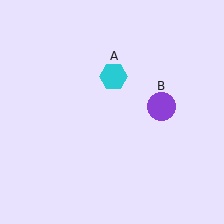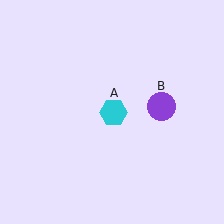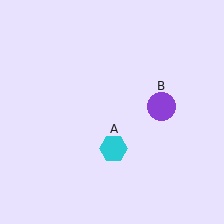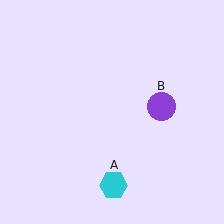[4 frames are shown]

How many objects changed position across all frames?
1 object changed position: cyan hexagon (object A).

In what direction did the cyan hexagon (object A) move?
The cyan hexagon (object A) moved down.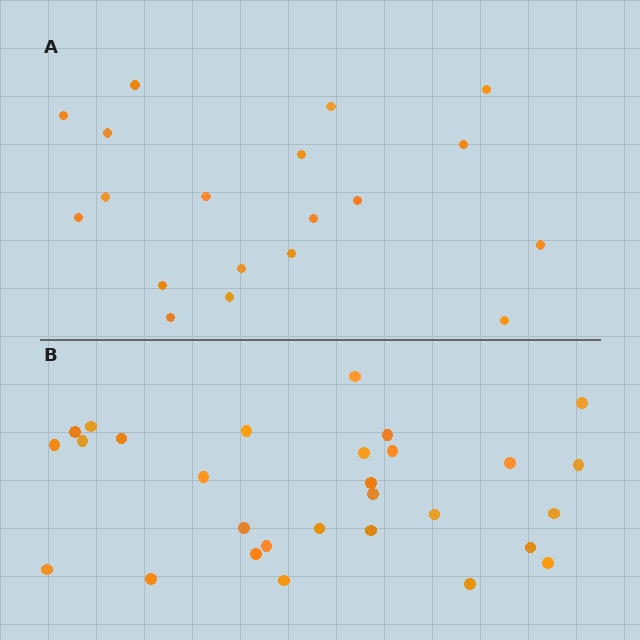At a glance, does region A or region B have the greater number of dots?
Region B (the bottom region) has more dots.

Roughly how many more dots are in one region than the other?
Region B has roughly 10 or so more dots than region A.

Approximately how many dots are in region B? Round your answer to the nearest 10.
About 30 dots. (The exact count is 29, which rounds to 30.)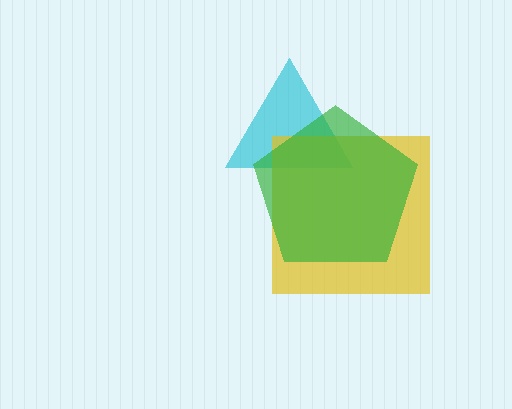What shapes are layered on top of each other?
The layered shapes are: a cyan triangle, a yellow square, a green pentagon.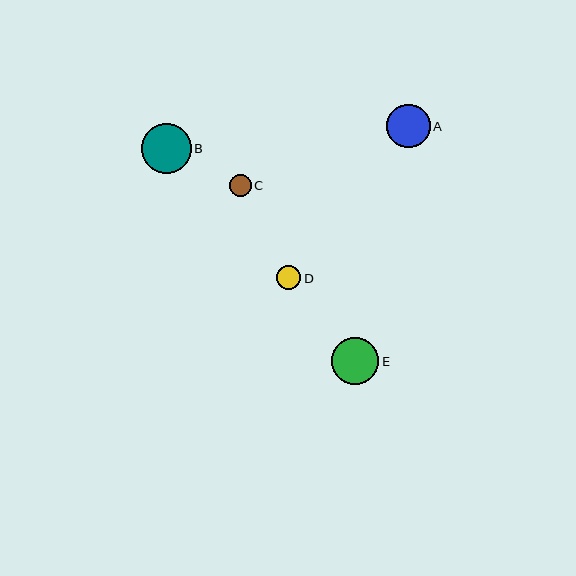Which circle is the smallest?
Circle C is the smallest with a size of approximately 22 pixels.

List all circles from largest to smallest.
From largest to smallest: B, E, A, D, C.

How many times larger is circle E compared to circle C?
Circle E is approximately 2.1 times the size of circle C.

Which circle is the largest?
Circle B is the largest with a size of approximately 50 pixels.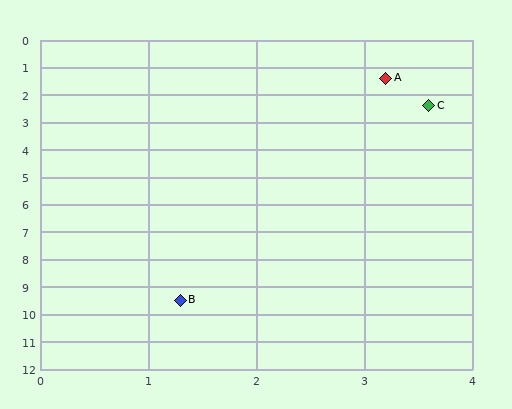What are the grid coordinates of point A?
Point A is at approximately (3.2, 1.4).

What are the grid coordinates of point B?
Point B is at approximately (1.3, 9.5).